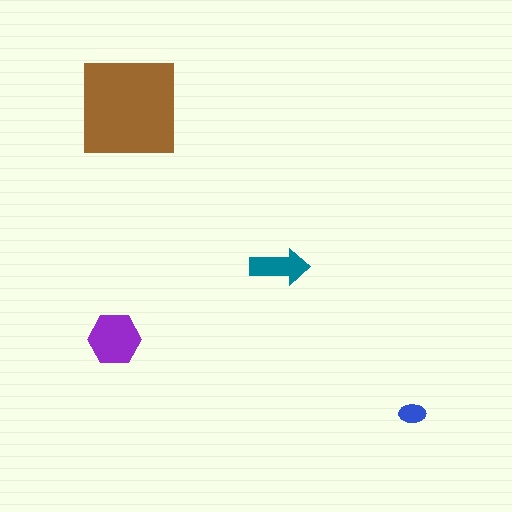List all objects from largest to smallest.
The brown square, the purple hexagon, the teal arrow, the blue ellipse.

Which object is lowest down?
The blue ellipse is bottommost.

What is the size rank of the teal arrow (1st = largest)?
3rd.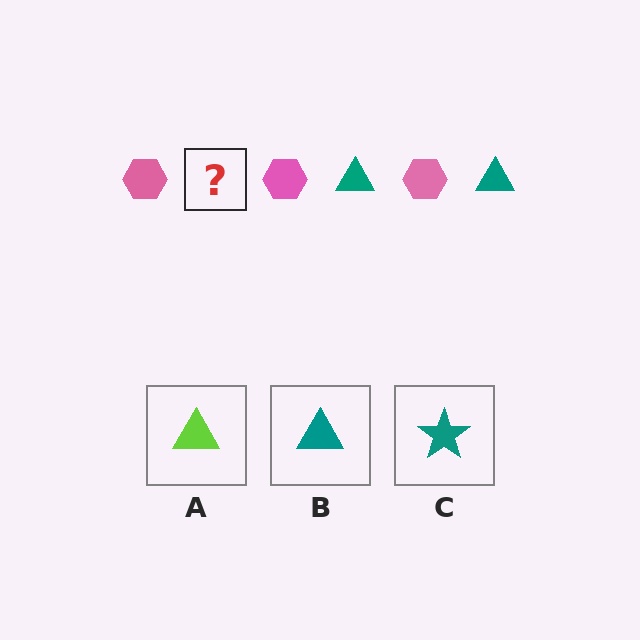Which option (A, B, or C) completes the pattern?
B.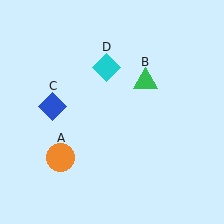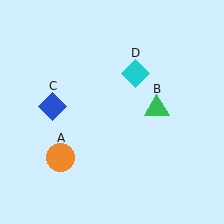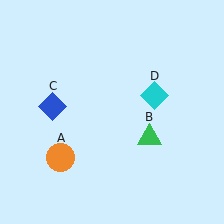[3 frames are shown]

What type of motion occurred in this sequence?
The green triangle (object B), cyan diamond (object D) rotated clockwise around the center of the scene.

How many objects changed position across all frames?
2 objects changed position: green triangle (object B), cyan diamond (object D).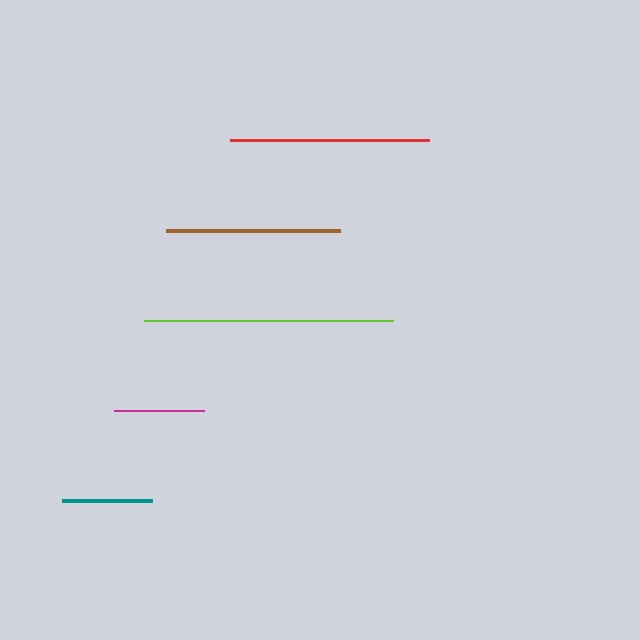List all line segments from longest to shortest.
From longest to shortest: lime, red, brown, magenta, teal.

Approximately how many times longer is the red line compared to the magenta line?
The red line is approximately 2.2 times the length of the magenta line.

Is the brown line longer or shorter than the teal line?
The brown line is longer than the teal line.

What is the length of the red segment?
The red segment is approximately 199 pixels long.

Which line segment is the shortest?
The teal line is the shortest at approximately 90 pixels.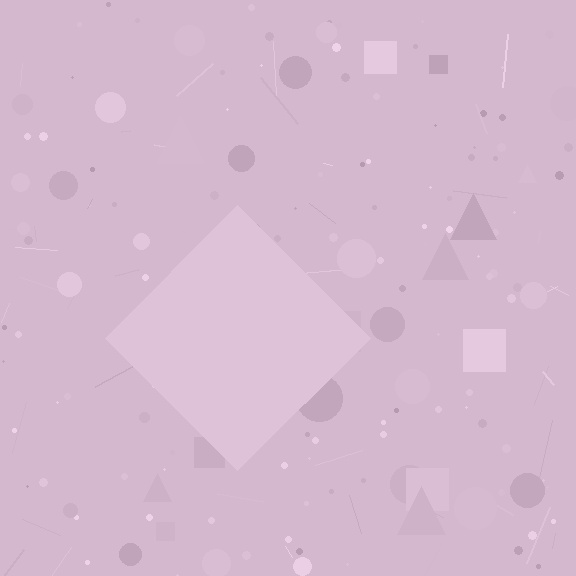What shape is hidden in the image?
A diamond is hidden in the image.